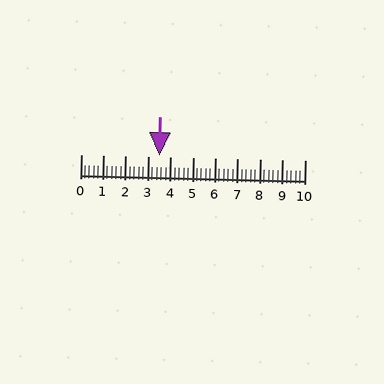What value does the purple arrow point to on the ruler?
The purple arrow points to approximately 3.5.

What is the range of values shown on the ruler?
The ruler shows values from 0 to 10.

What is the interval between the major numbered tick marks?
The major tick marks are spaced 1 units apart.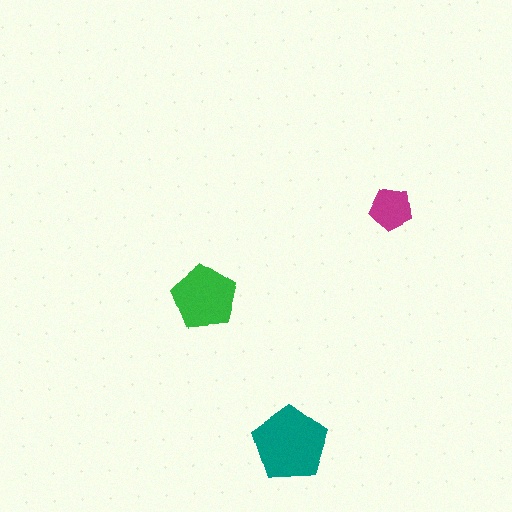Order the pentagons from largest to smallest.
the teal one, the green one, the magenta one.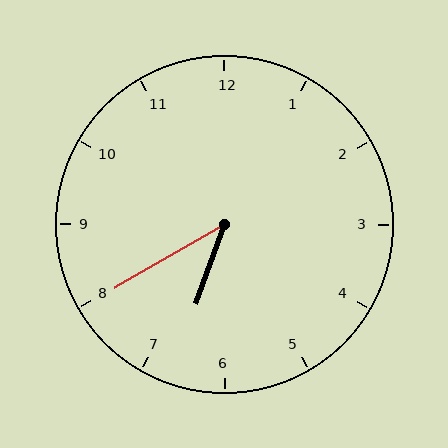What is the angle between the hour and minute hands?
Approximately 40 degrees.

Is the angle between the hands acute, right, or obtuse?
It is acute.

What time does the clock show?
6:40.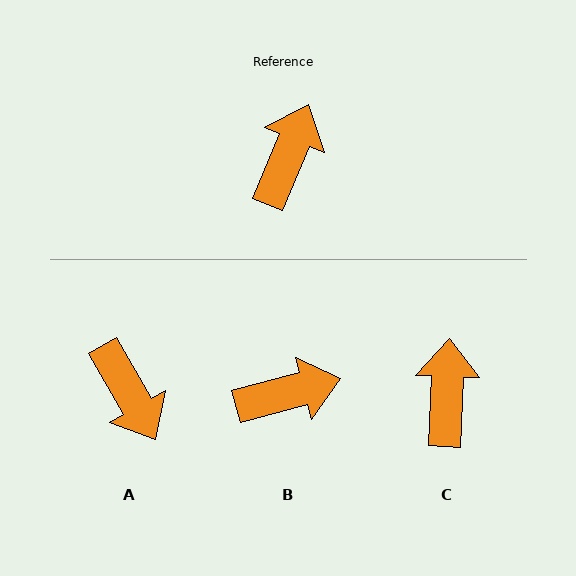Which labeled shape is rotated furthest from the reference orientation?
A, about 128 degrees away.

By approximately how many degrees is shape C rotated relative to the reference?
Approximately 20 degrees counter-clockwise.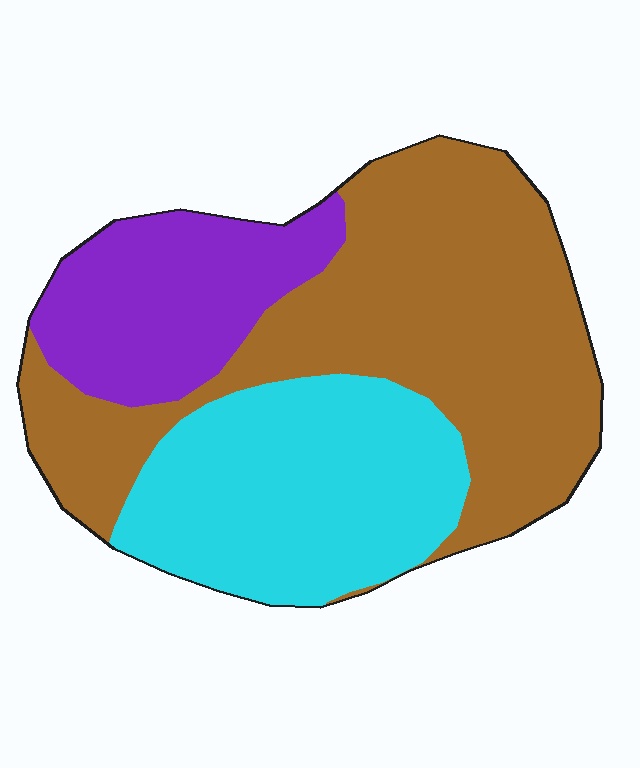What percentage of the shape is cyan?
Cyan covers roughly 30% of the shape.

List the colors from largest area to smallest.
From largest to smallest: brown, cyan, purple.